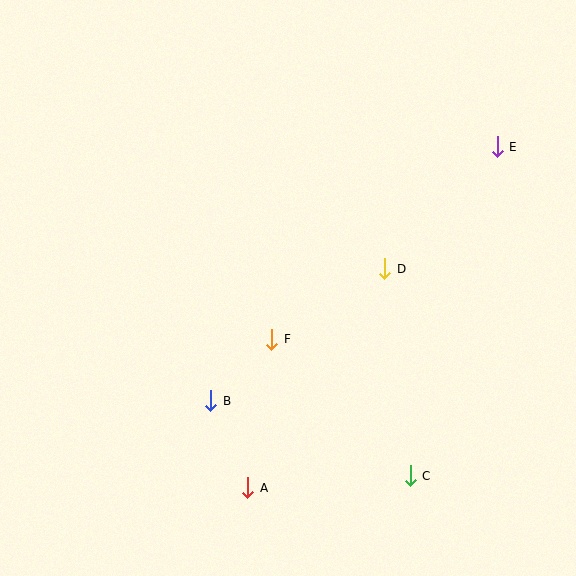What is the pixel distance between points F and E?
The distance between F and E is 297 pixels.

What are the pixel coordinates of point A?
Point A is at (248, 488).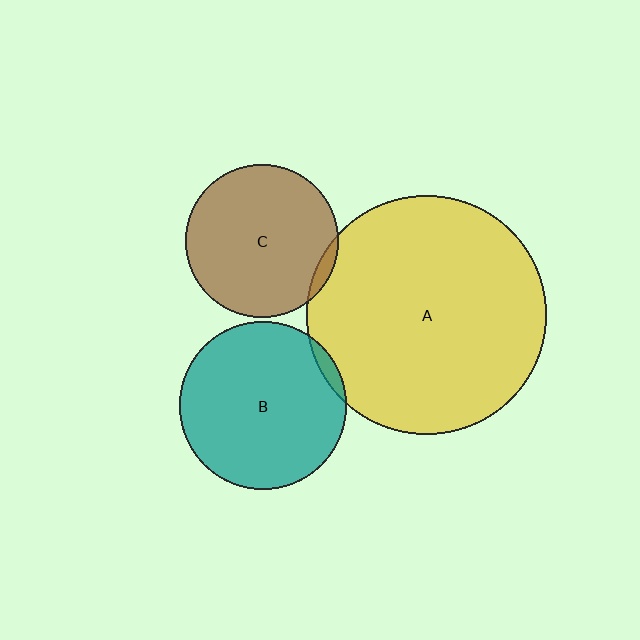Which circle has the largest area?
Circle A (yellow).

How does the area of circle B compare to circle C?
Approximately 1.2 times.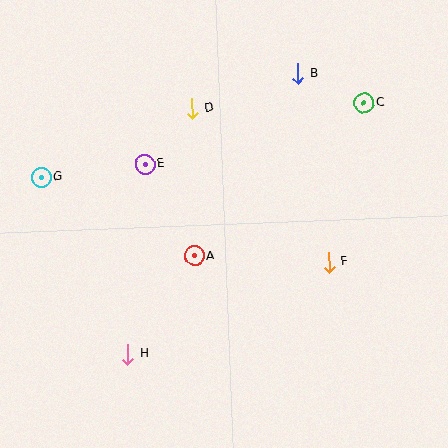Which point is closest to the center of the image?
Point A at (194, 256) is closest to the center.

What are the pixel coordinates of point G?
Point G is at (41, 177).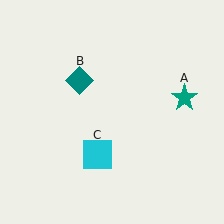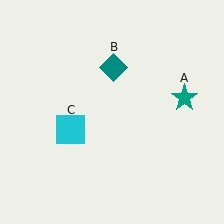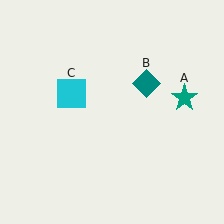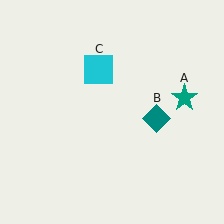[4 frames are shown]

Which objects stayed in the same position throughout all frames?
Teal star (object A) remained stationary.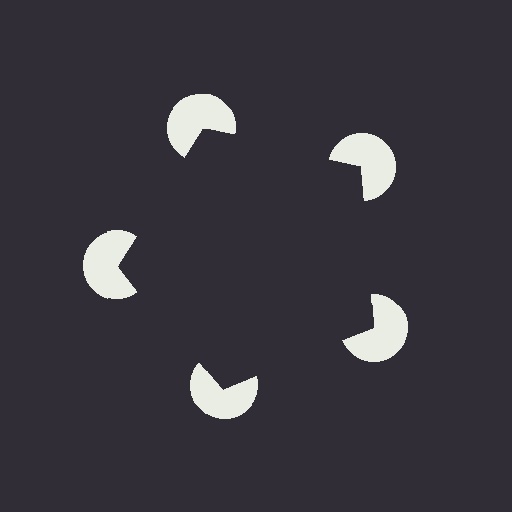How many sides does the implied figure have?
5 sides.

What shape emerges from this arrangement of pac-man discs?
An illusory pentagon — its edges are inferred from the aligned wedge cuts in the pac-man discs, not physically drawn.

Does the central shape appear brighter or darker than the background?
It typically appears slightly darker than the background, even though no actual brightness change is drawn.